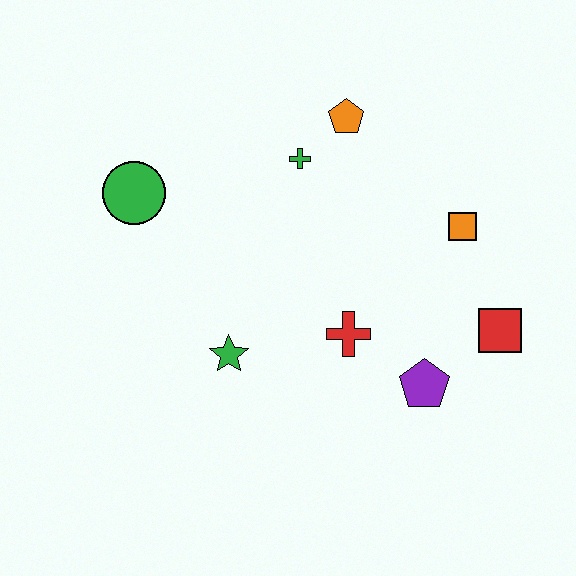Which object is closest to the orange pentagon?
The green cross is closest to the orange pentagon.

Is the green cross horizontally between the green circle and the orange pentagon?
Yes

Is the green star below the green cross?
Yes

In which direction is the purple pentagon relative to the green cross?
The purple pentagon is below the green cross.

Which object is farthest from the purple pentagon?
The green circle is farthest from the purple pentagon.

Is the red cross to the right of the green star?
Yes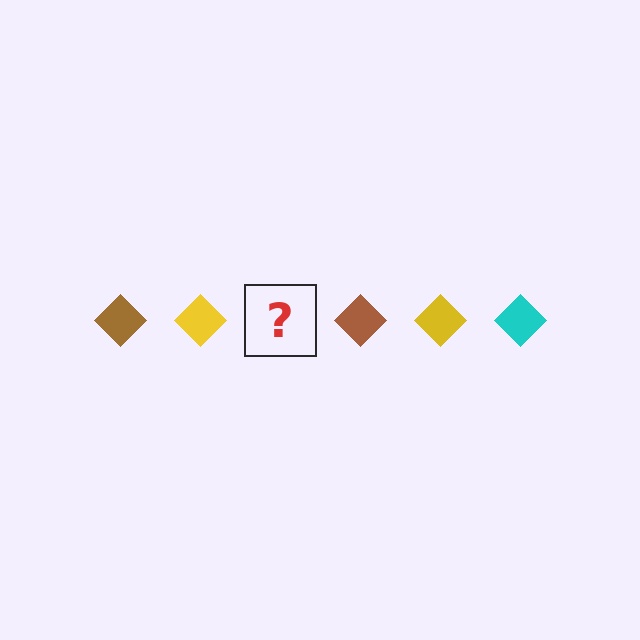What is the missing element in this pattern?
The missing element is a cyan diamond.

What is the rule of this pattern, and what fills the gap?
The rule is that the pattern cycles through brown, yellow, cyan diamonds. The gap should be filled with a cyan diamond.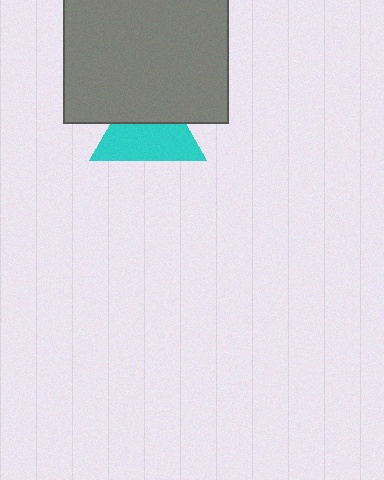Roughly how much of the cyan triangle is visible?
About half of it is visible (roughly 60%).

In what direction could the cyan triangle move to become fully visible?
The cyan triangle could move down. That would shift it out from behind the gray rectangle entirely.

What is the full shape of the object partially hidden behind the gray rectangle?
The partially hidden object is a cyan triangle.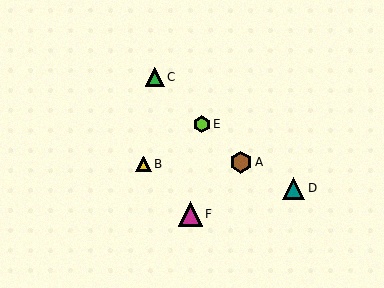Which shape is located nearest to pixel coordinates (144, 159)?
The yellow triangle (labeled B) at (144, 164) is nearest to that location.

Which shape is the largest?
The magenta triangle (labeled F) is the largest.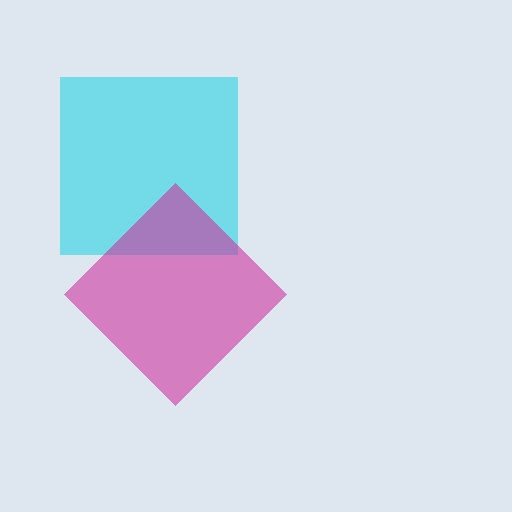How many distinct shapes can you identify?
There are 2 distinct shapes: a cyan square, a magenta diamond.